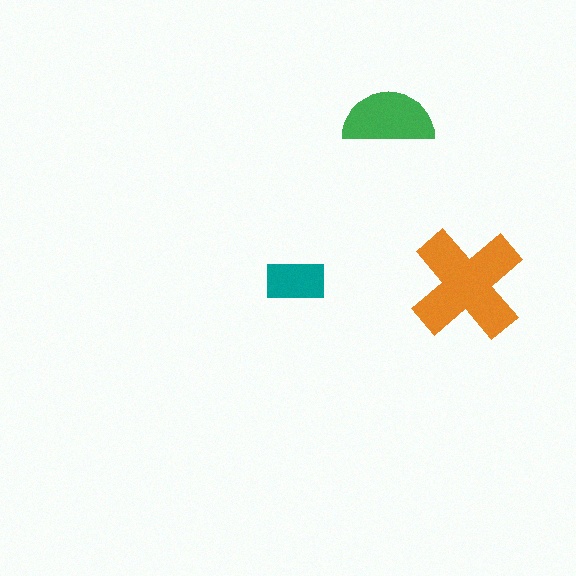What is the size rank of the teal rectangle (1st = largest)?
3rd.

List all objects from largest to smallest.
The orange cross, the green semicircle, the teal rectangle.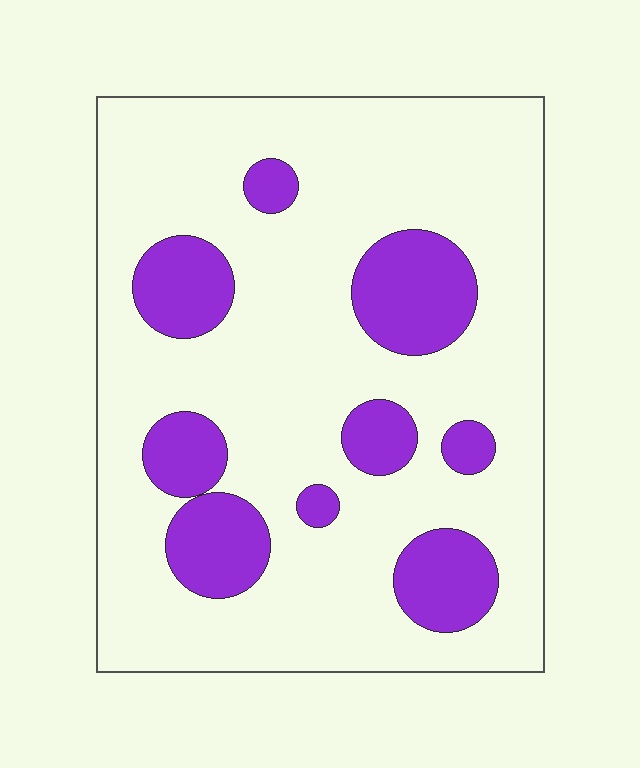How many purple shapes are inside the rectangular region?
9.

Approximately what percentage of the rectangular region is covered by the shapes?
Approximately 20%.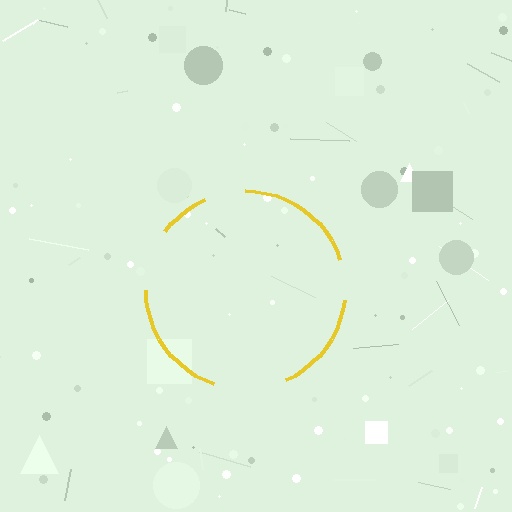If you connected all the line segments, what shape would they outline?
They would outline a circle.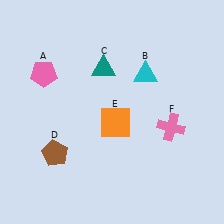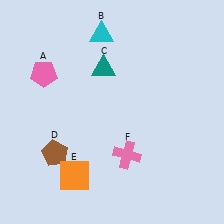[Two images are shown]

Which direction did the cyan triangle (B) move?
The cyan triangle (B) moved left.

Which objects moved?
The objects that moved are: the cyan triangle (B), the orange square (E), the pink cross (F).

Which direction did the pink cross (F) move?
The pink cross (F) moved left.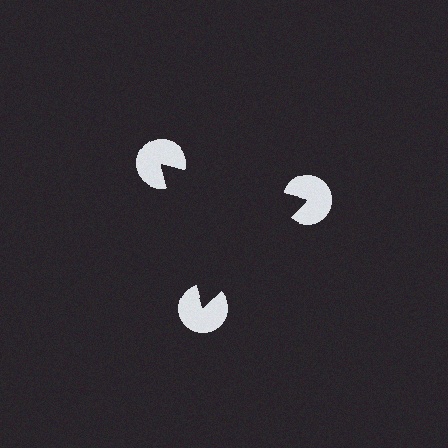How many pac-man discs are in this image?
There are 3 — one at each vertex of the illusory triangle.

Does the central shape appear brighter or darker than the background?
It typically appears slightly darker than the background, even though no actual brightness change is drawn.